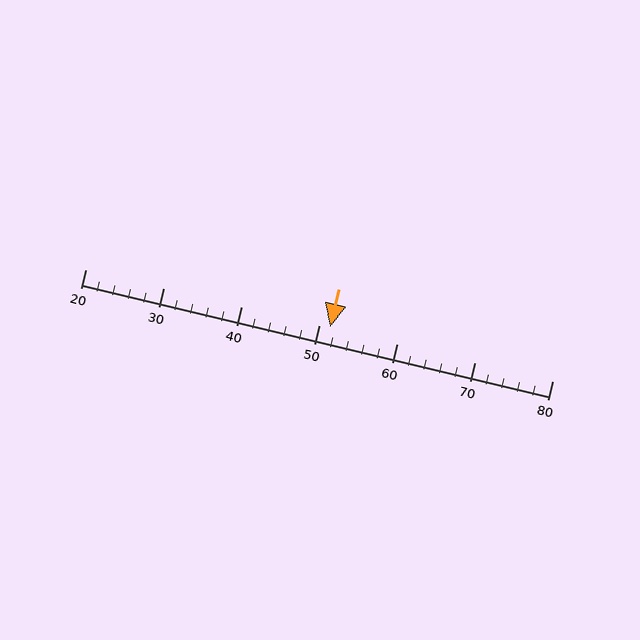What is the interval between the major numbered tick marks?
The major tick marks are spaced 10 units apart.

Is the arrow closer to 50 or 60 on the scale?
The arrow is closer to 50.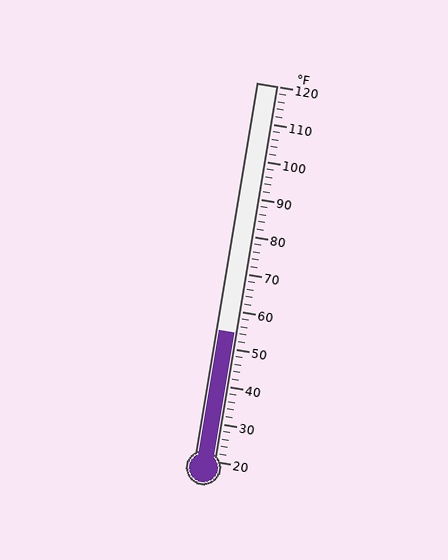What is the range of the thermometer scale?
The thermometer scale ranges from 20°F to 120°F.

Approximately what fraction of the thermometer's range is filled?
The thermometer is filled to approximately 35% of its range.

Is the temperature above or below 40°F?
The temperature is above 40°F.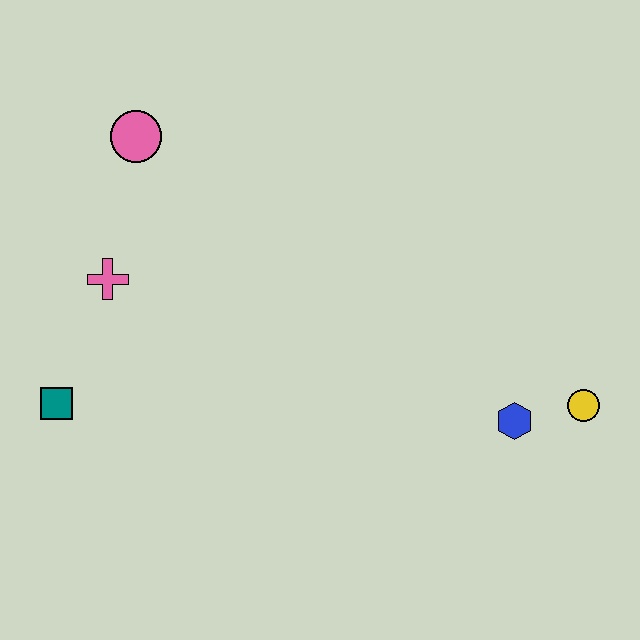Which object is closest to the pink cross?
The teal square is closest to the pink cross.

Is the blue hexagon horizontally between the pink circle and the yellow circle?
Yes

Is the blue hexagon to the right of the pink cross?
Yes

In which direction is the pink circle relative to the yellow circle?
The pink circle is to the left of the yellow circle.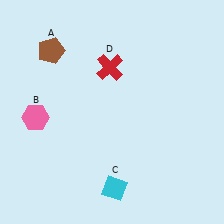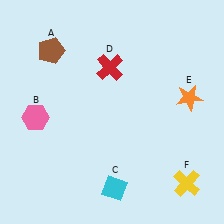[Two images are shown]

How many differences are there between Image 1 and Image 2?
There are 2 differences between the two images.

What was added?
An orange star (E), a yellow cross (F) were added in Image 2.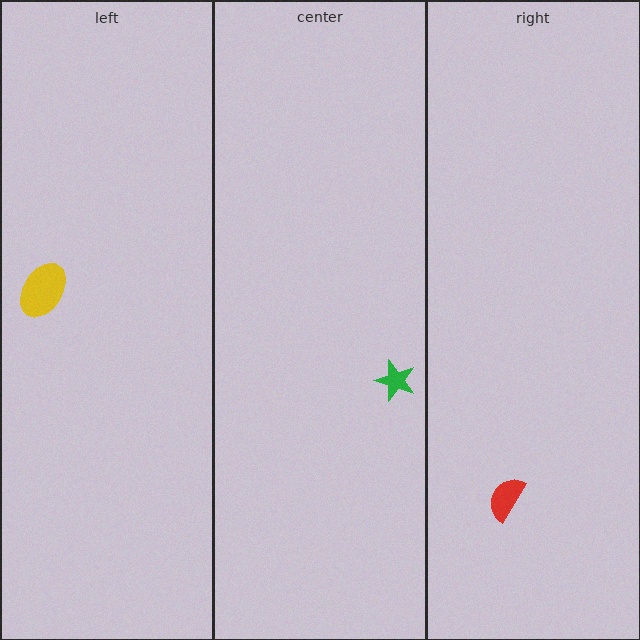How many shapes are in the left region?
1.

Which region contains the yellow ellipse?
The left region.